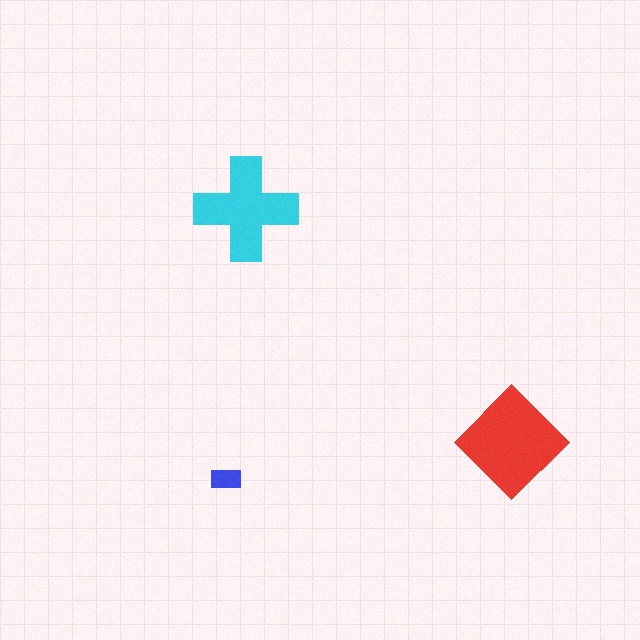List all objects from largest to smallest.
The red diamond, the cyan cross, the blue rectangle.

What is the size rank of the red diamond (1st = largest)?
1st.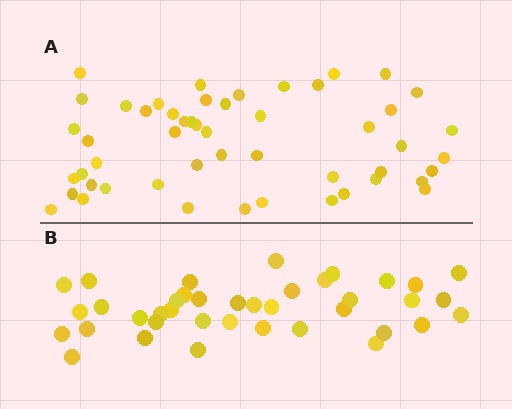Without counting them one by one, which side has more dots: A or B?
Region A (the top region) has more dots.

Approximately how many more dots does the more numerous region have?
Region A has roughly 12 or so more dots than region B.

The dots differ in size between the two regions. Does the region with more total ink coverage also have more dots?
No. Region B has more total ink coverage because its dots are larger, but region A actually contains more individual dots. Total area can be misleading — the number of items is what matters here.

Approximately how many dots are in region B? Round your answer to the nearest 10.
About 40 dots. (The exact count is 39, which rounds to 40.)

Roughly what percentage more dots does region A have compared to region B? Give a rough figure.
About 30% more.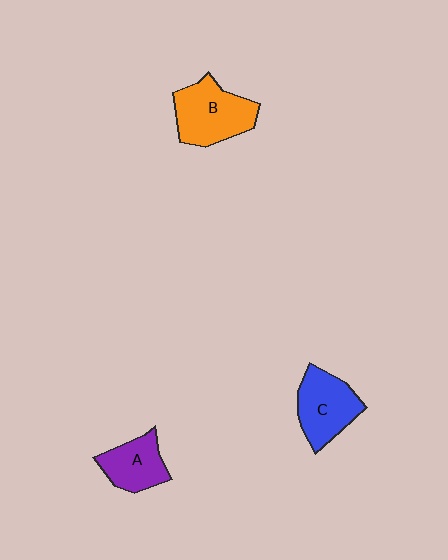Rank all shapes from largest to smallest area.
From largest to smallest: B (orange), C (blue), A (purple).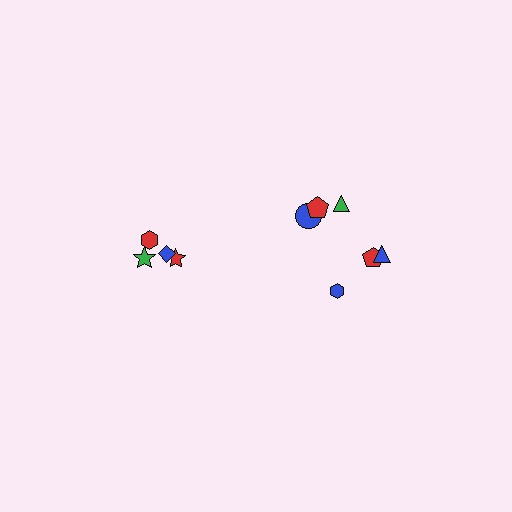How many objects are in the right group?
There are 6 objects.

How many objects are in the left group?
There are 4 objects.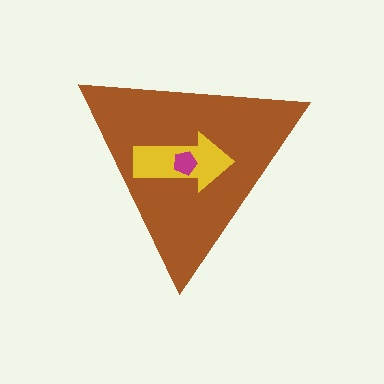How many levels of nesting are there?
3.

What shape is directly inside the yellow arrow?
The magenta pentagon.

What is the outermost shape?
The brown triangle.